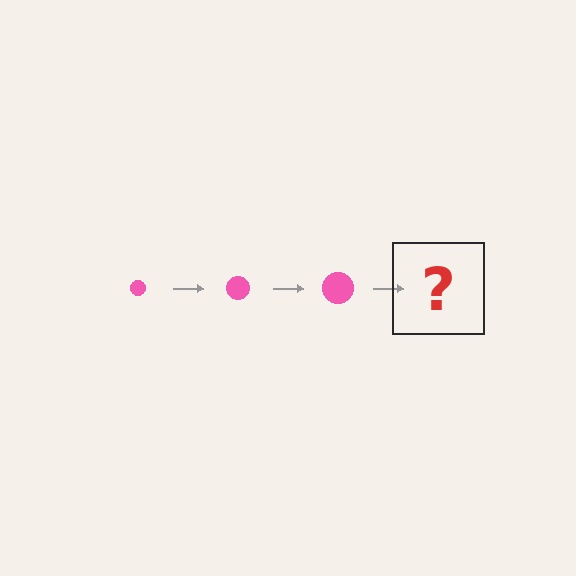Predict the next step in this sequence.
The next step is a pink circle, larger than the previous one.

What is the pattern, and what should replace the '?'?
The pattern is that the circle gets progressively larger each step. The '?' should be a pink circle, larger than the previous one.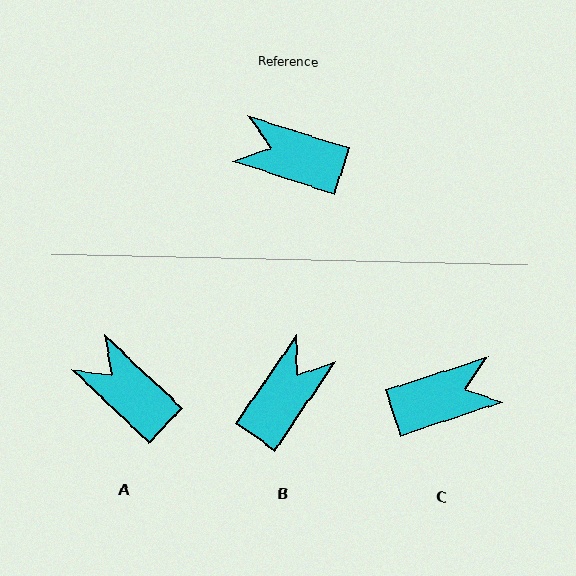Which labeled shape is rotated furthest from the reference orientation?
C, about 144 degrees away.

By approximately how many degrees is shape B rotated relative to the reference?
Approximately 107 degrees clockwise.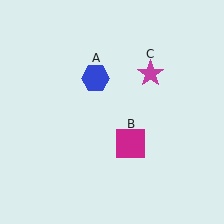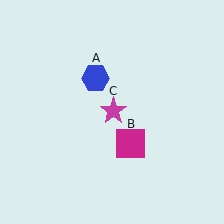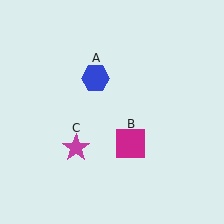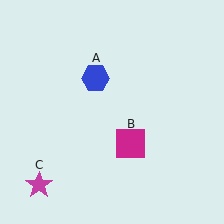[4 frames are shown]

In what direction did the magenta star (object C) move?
The magenta star (object C) moved down and to the left.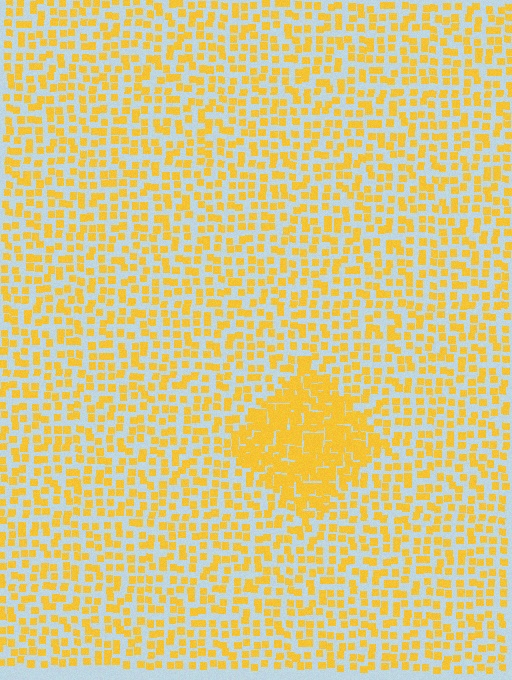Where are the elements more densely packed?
The elements are more densely packed inside the diamond boundary.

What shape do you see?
I see a diamond.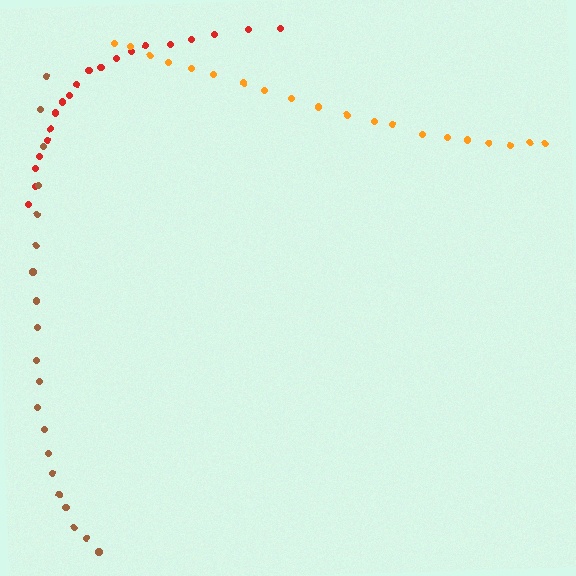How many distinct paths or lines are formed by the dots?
There are 3 distinct paths.